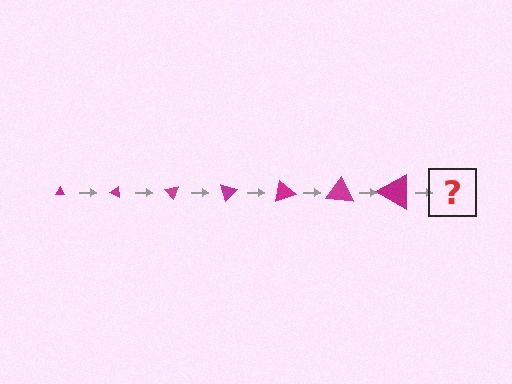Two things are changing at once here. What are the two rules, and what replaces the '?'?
The two rules are that the triangle grows larger each step and it rotates 25 degrees each step. The '?' should be a triangle, larger than the previous one and rotated 175 degrees from the start.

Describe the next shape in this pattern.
It should be a triangle, larger than the previous one and rotated 175 degrees from the start.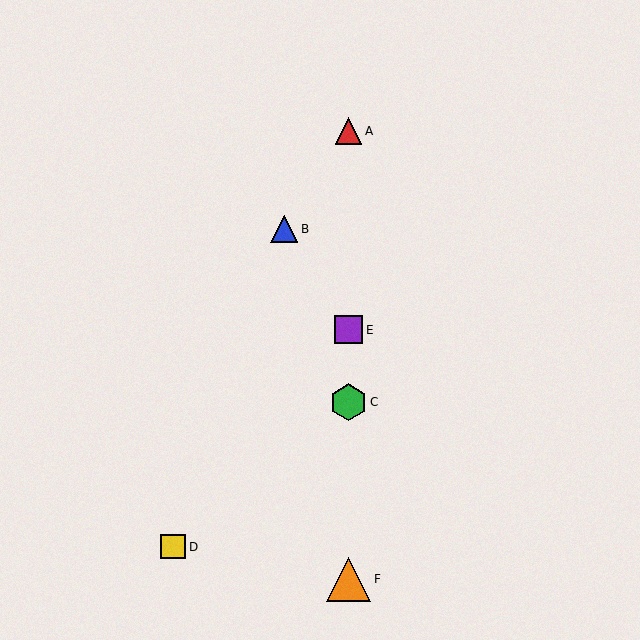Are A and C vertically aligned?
Yes, both are at x≈349.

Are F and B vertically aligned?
No, F is at x≈349 and B is at x≈284.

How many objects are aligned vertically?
4 objects (A, C, E, F) are aligned vertically.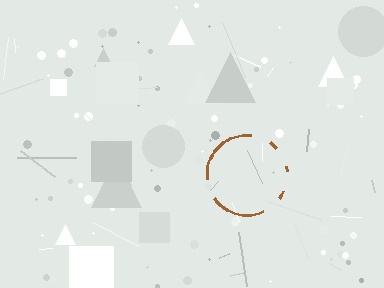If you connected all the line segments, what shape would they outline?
They would outline a circle.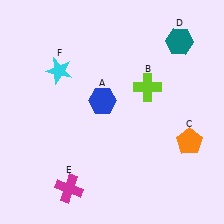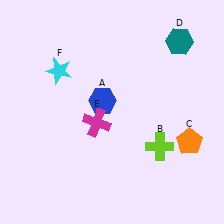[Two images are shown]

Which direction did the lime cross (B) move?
The lime cross (B) moved down.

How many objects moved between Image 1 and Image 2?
2 objects moved between the two images.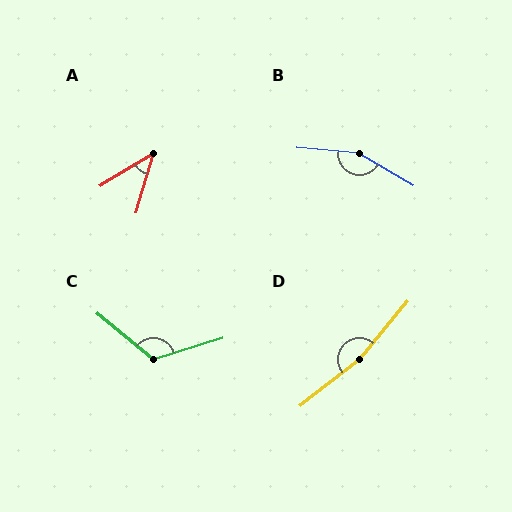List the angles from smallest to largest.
A (42°), C (123°), B (155°), D (168°).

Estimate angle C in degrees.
Approximately 123 degrees.